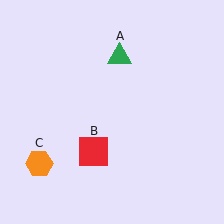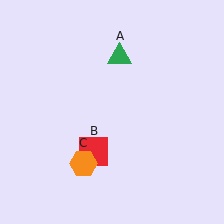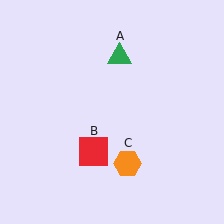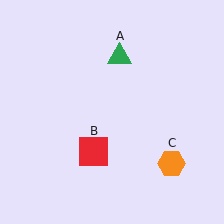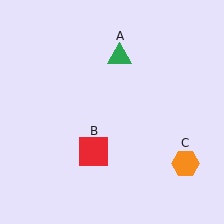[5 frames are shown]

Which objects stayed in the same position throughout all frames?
Green triangle (object A) and red square (object B) remained stationary.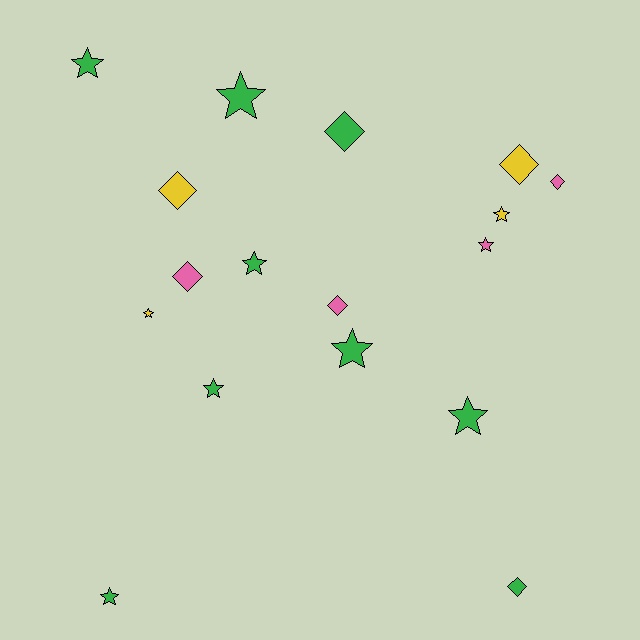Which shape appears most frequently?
Star, with 10 objects.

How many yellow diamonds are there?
There are 2 yellow diamonds.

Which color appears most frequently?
Green, with 9 objects.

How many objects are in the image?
There are 17 objects.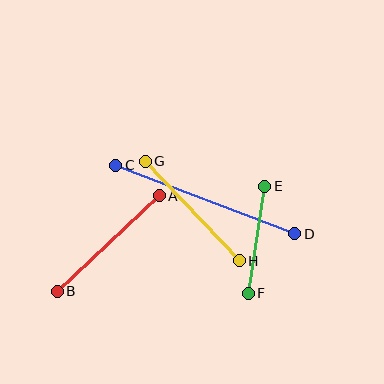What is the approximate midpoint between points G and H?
The midpoint is at approximately (192, 211) pixels.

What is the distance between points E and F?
The distance is approximately 109 pixels.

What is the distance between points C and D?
The distance is approximately 192 pixels.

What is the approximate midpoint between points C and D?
The midpoint is at approximately (205, 199) pixels.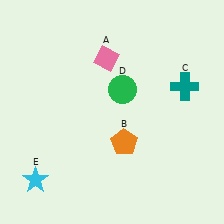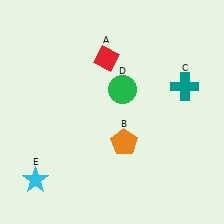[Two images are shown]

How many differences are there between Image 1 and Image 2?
There is 1 difference between the two images.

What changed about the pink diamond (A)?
In Image 1, A is pink. In Image 2, it changed to red.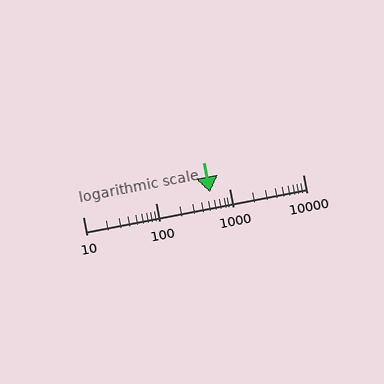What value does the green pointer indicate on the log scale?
The pointer indicates approximately 550.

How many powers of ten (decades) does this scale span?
The scale spans 3 decades, from 10 to 10000.